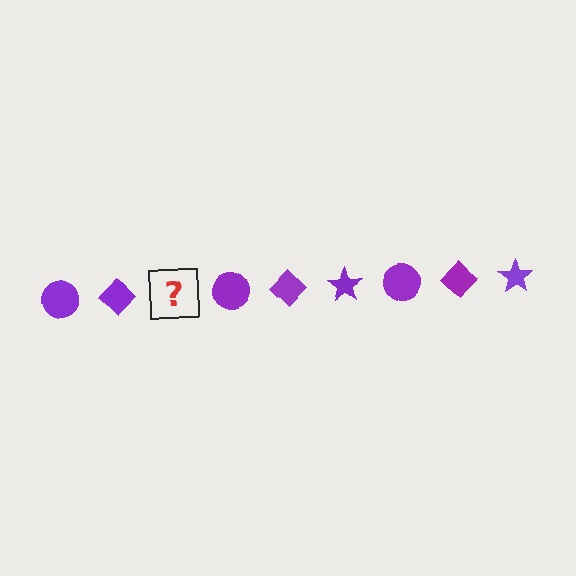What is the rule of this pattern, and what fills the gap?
The rule is that the pattern cycles through circle, diamond, star shapes in purple. The gap should be filled with a purple star.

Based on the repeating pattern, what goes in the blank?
The blank should be a purple star.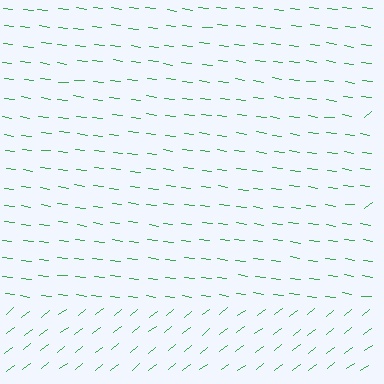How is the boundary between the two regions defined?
The boundary is defined purely by a change in line orientation (approximately 45 degrees difference). All lines are the same color and thickness.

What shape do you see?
I see a rectangle.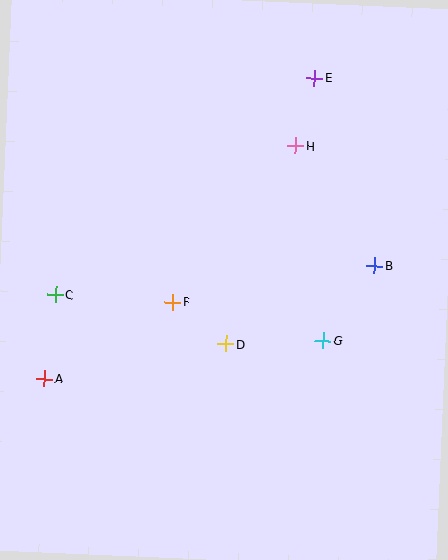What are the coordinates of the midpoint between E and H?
The midpoint between E and H is at (305, 112).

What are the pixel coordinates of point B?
Point B is at (374, 266).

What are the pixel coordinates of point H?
Point H is at (296, 146).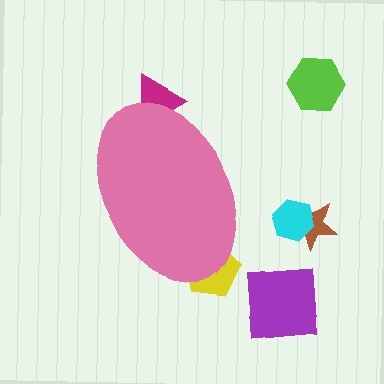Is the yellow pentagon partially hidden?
Yes, the yellow pentagon is partially hidden behind the pink ellipse.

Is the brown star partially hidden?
No, the brown star is fully visible.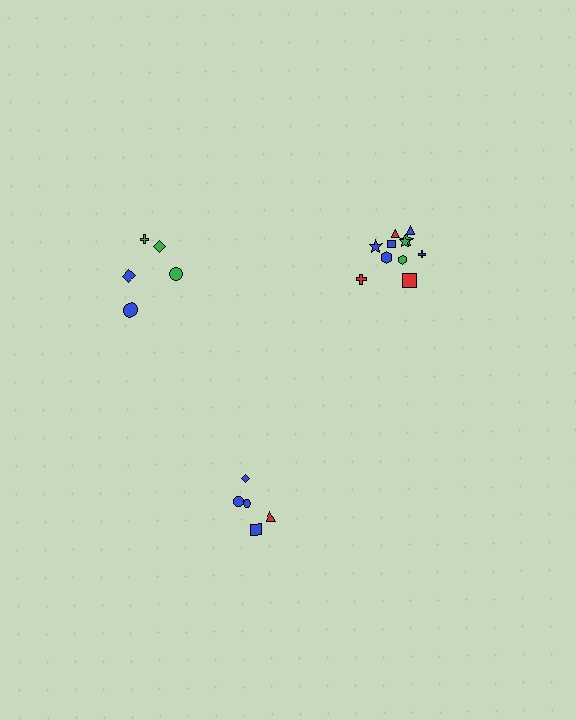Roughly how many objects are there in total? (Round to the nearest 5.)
Roughly 20 objects in total.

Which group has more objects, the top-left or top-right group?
The top-right group.